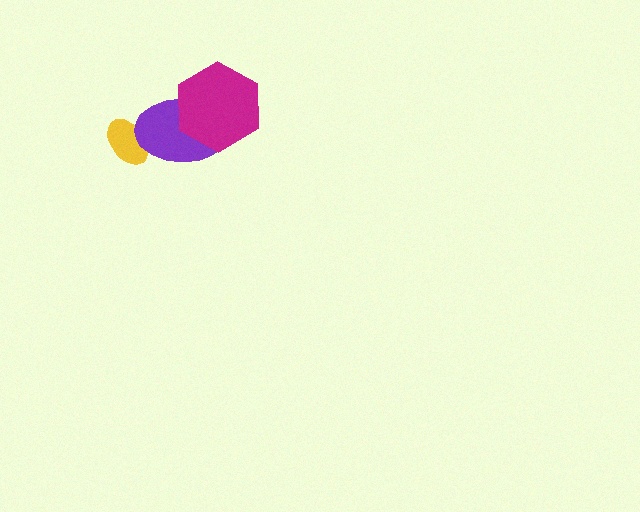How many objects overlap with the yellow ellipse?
1 object overlaps with the yellow ellipse.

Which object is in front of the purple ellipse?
The magenta hexagon is in front of the purple ellipse.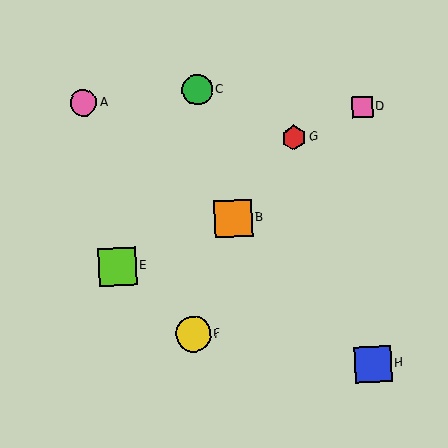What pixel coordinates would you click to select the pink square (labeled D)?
Click at (362, 107) to select the pink square D.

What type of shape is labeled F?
Shape F is a yellow circle.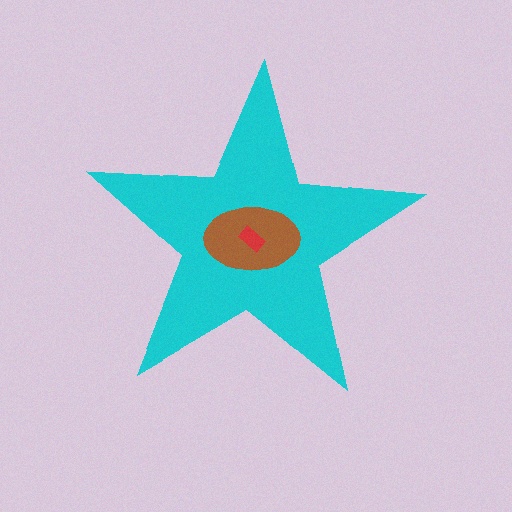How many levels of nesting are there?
3.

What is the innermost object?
The red rectangle.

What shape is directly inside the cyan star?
The brown ellipse.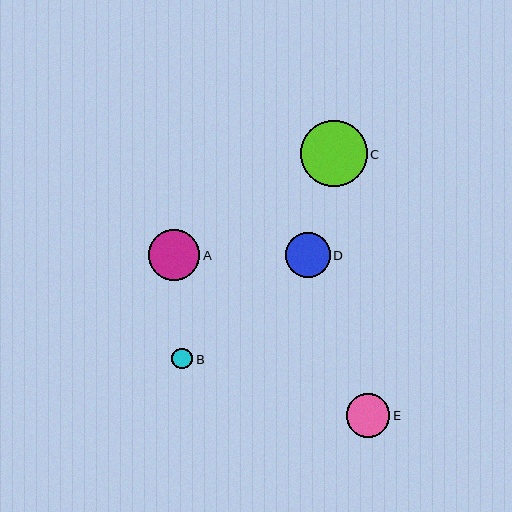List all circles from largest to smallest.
From largest to smallest: C, A, D, E, B.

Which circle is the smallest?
Circle B is the smallest with a size of approximately 21 pixels.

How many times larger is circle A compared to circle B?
Circle A is approximately 2.4 times the size of circle B.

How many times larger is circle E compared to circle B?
Circle E is approximately 2.1 times the size of circle B.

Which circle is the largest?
Circle C is the largest with a size of approximately 66 pixels.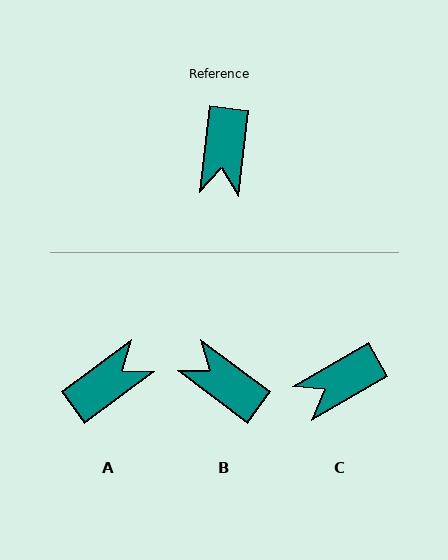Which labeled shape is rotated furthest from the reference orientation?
A, about 133 degrees away.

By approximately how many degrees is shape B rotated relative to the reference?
Approximately 120 degrees clockwise.